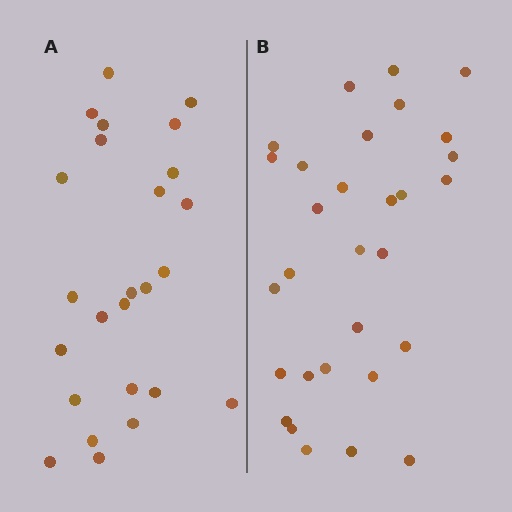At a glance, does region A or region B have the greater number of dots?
Region B (the right region) has more dots.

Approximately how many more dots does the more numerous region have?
Region B has about 5 more dots than region A.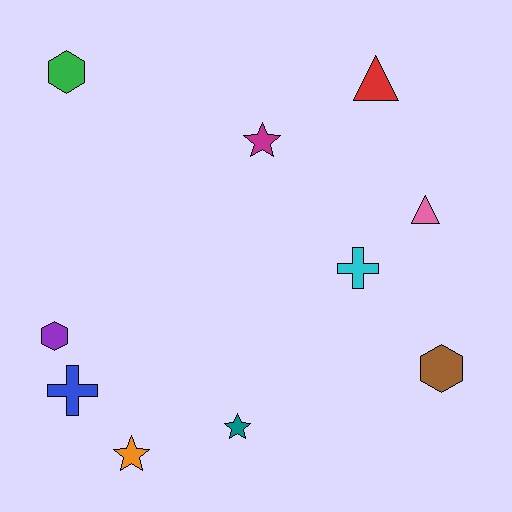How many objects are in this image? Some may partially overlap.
There are 10 objects.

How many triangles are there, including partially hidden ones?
There are 2 triangles.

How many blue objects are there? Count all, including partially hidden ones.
There is 1 blue object.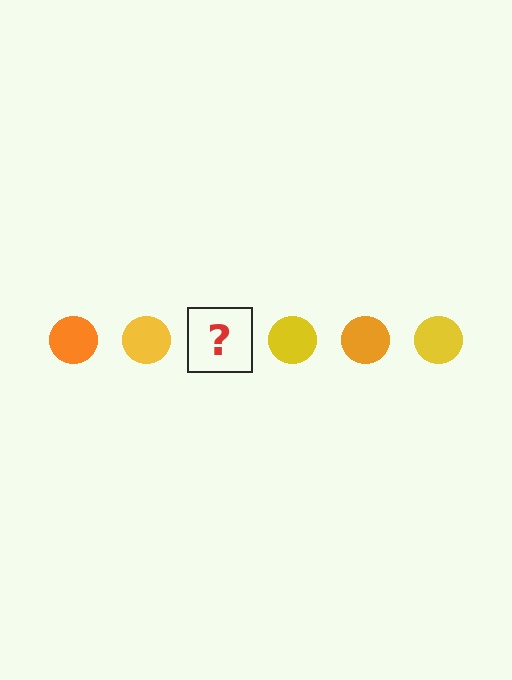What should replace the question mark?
The question mark should be replaced with an orange circle.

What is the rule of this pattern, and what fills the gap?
The rule is that the pattern cycles through orange, yellow circles. The gap should be filled with an orange circle.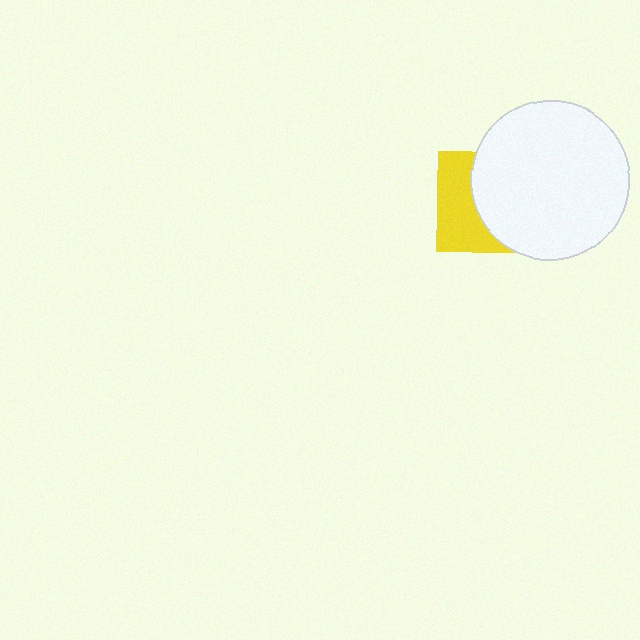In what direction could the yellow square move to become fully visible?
The yellow square could move left. That would shift it out from behind the white circle entirely.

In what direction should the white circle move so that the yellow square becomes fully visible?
The white circle should move right. That is the shortest direction to clear the overlap and leave the yellow square fully visible.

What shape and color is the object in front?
The object in front is a white circle.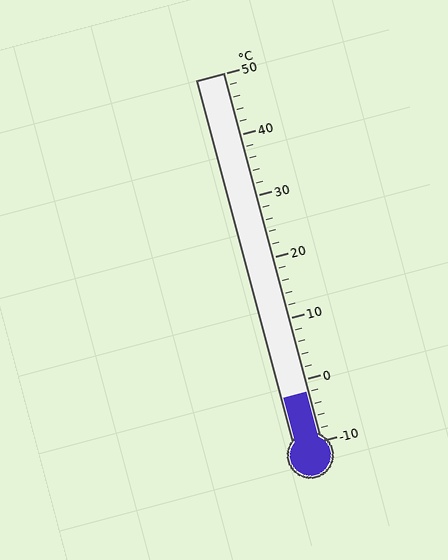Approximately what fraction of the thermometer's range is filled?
The thermometer is filled to approximately 15% of its range.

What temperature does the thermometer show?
The thermometer shows approximately -2°C.